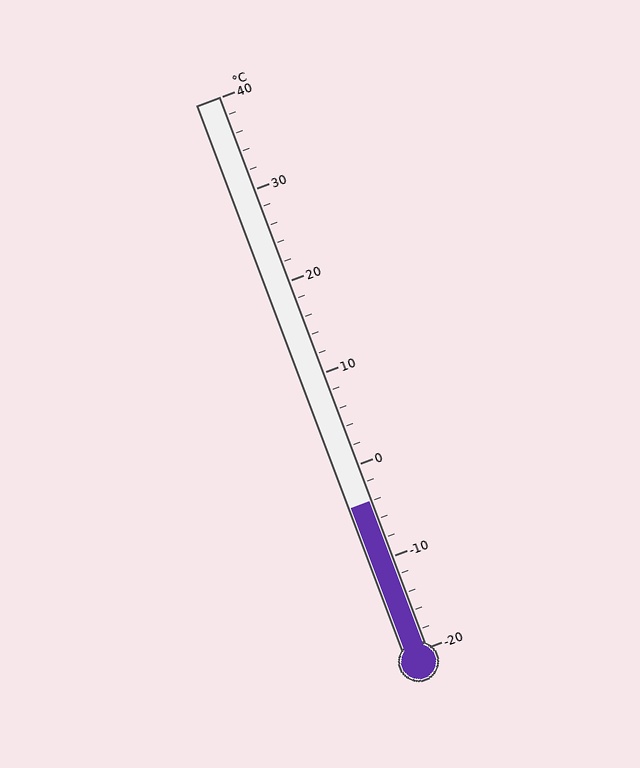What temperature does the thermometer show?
The thermometer shows approximately -4°C.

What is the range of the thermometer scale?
The thermometer scale ranges from -20°C to 40°C.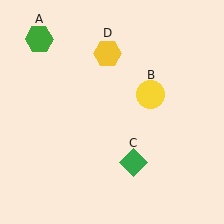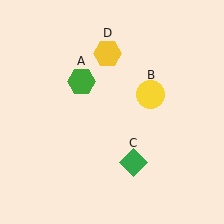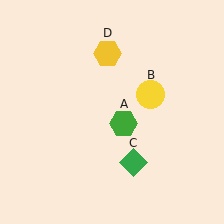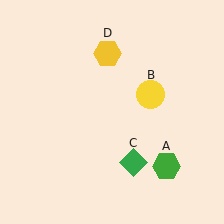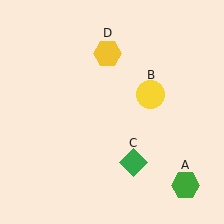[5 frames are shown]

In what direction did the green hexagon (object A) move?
The green hexagon (object A) moved down and to the right.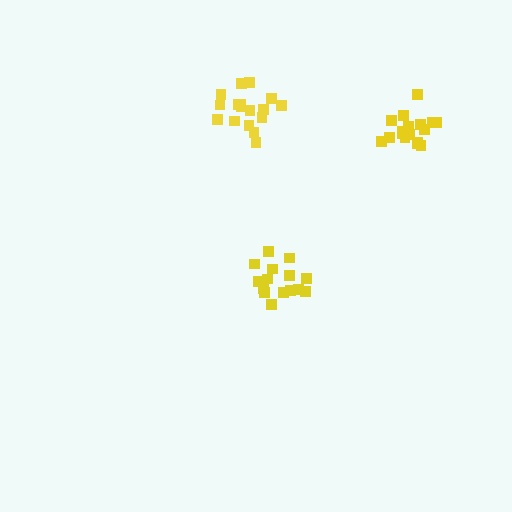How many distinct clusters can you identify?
There are 3 distinct clusters.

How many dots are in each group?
Group 1: 15 dots, Group 2: 17 dots, Group 3: 17 dots (49 total).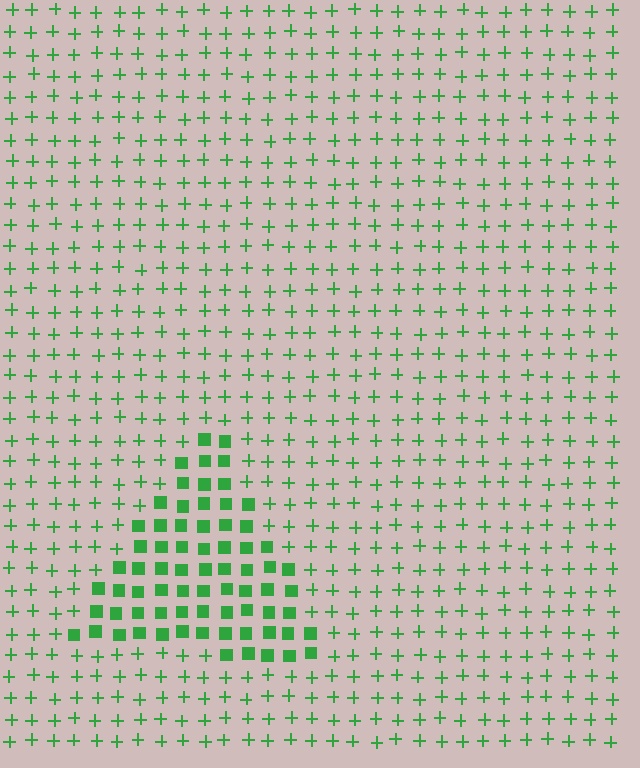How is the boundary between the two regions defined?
The boundary is defined by a change in element shape: squares inside vs. plus signs outside. All elements share the same color and spacing.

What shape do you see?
I see a triangle.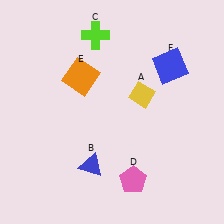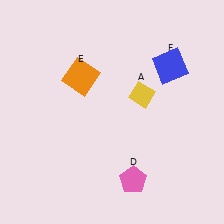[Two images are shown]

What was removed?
The lime cross (C), the blue triangle (B) were removed in Image 2.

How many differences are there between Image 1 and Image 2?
There are 2 differences between the two images.